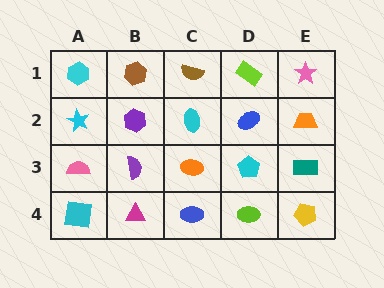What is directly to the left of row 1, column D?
A brown semicircle.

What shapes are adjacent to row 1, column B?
A purple hexagon (row 2, column B), a cyan hexagon (row 1, column A), a brown semicircle (row 1, column C).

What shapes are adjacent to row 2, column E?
A pink star (row 1, column E), a teal rectangle (row 3, column E), a blue ellipse (row 2, column D).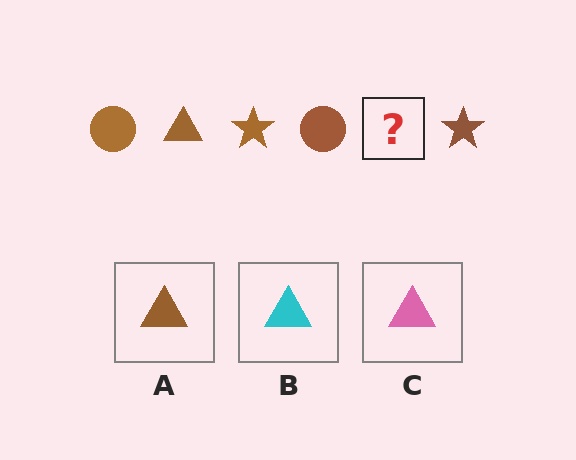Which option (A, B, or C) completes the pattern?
A.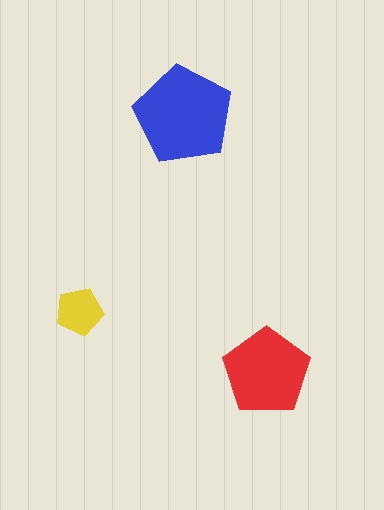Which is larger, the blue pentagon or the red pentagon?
The blue one.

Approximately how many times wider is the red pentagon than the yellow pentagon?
About 2 times wider.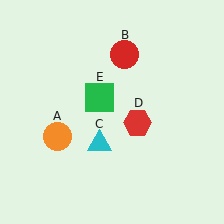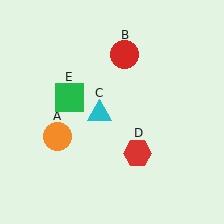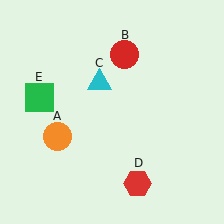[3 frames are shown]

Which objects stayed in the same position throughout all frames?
Orange circle (object A) and red circle (object B) remained stationary.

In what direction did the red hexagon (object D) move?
The red hexagon (object D) moved down.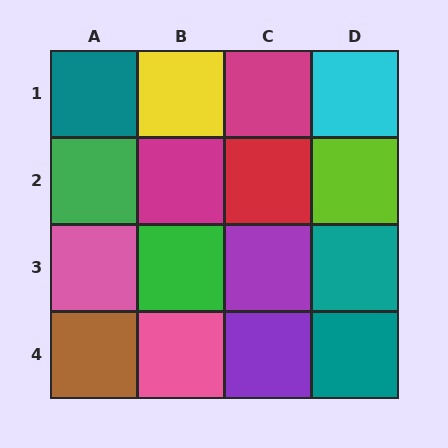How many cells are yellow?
1 cell is yellow.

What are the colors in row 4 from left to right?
Brown, pink, purple, teal.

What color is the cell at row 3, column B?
Green.